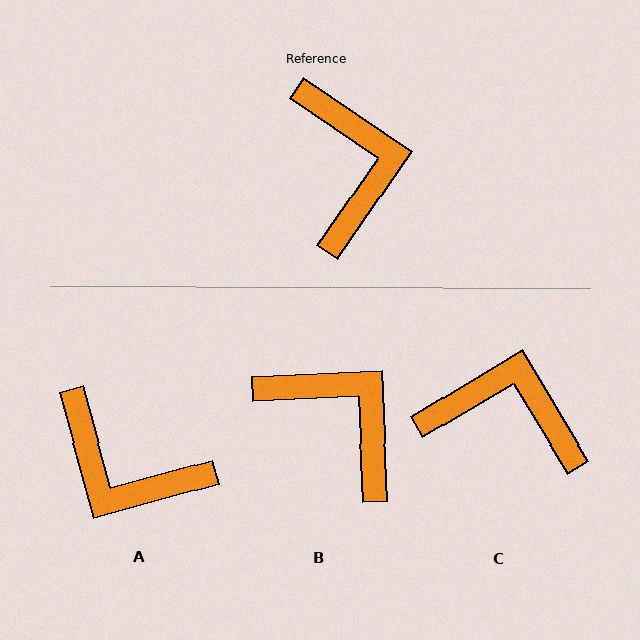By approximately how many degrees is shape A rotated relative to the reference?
Approximately 130 degrees clockwise.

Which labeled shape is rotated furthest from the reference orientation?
A, about 130 degrees away.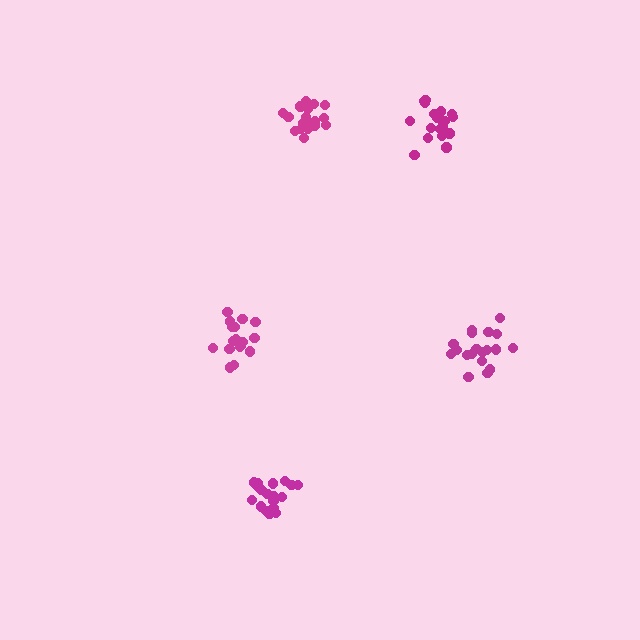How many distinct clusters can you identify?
There are 5 distinct clusters.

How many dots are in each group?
Group 1: 19 dots, Group 2: 18 dots, Group 3: 17 dots, Group 4: 18 dots, Group 5: 19 dots (91 total).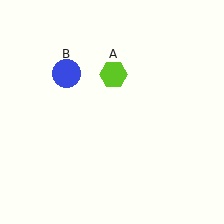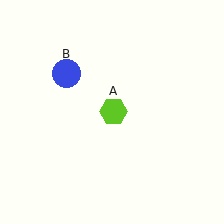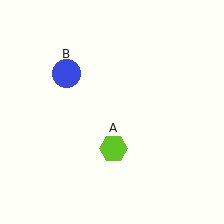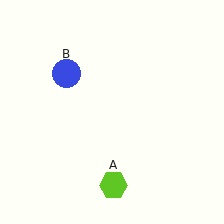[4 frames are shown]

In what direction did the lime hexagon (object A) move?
The lime hexagon (object A) moved down.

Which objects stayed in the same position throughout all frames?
Blue circle (object B) remained stationary.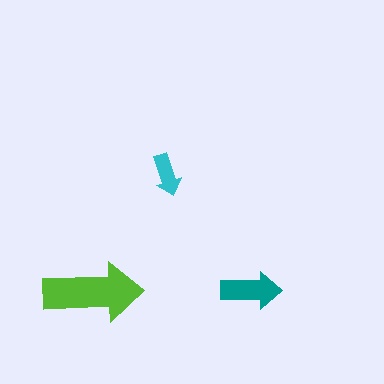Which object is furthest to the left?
The lime arrow is leftmost.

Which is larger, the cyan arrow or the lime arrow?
The lime one.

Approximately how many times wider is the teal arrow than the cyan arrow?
About 1.5 times wider.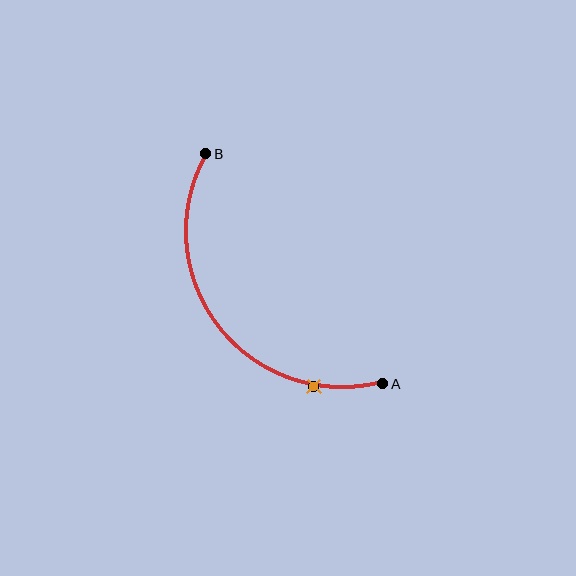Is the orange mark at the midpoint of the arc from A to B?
No. The orange mark lies on the arc but is closer to endpoint A. The arc midpoint would be at the point on the curve equidistant along the arc from both A and B.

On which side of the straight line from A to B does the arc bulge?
The arc bulges below and to the left of the straight line connecting A and B.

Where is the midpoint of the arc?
The arc midpoint is the point on the curve farthest from the straight line joining A and B. It sits below and to the left of that line.